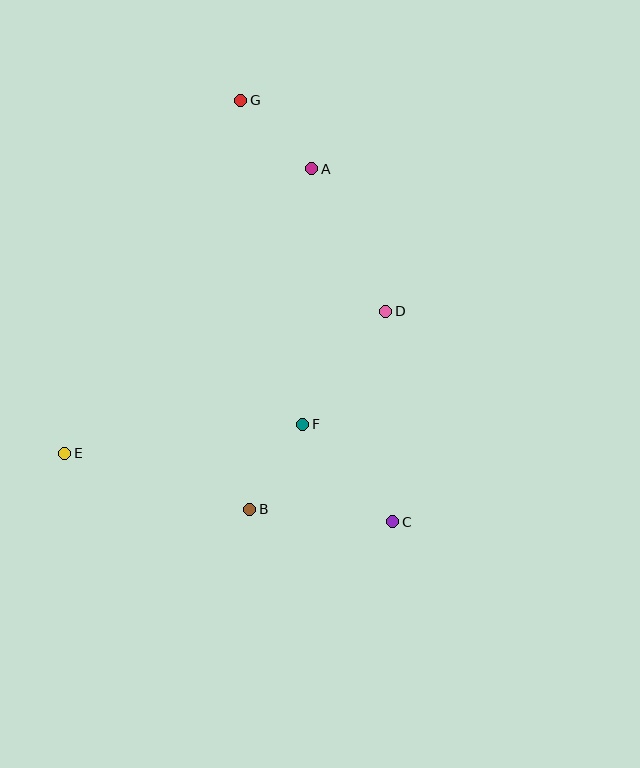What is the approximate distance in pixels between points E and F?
The distance between E and F is approximately 240 pixels.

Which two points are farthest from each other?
Points C and G are farthest from each other.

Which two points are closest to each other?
Points A and G are closest to each other.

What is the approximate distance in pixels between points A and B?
The distance between A and B is approximately 346 pixels.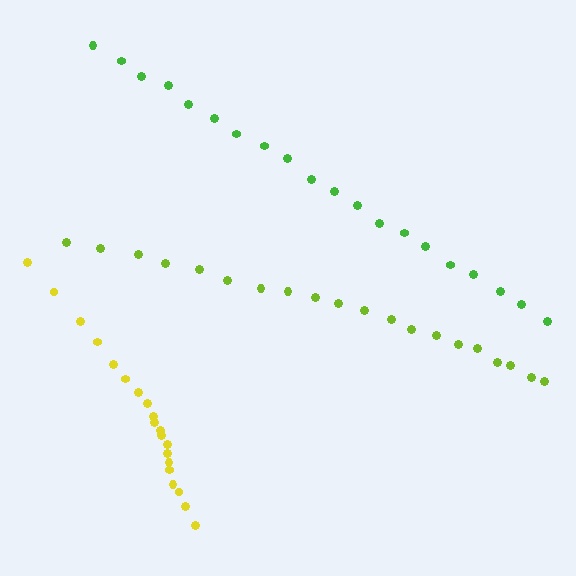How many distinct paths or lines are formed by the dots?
There are 3 distinct paths.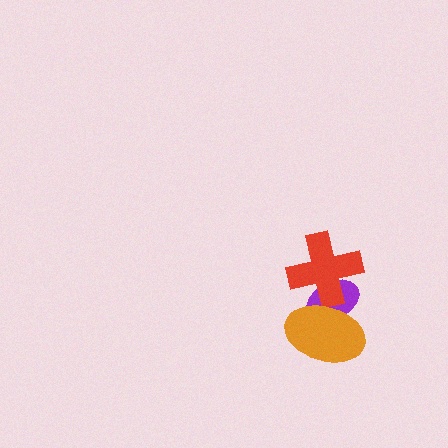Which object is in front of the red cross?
The orange ellipse is in front of the red cross.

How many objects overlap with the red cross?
2 objects overlap with the red cross.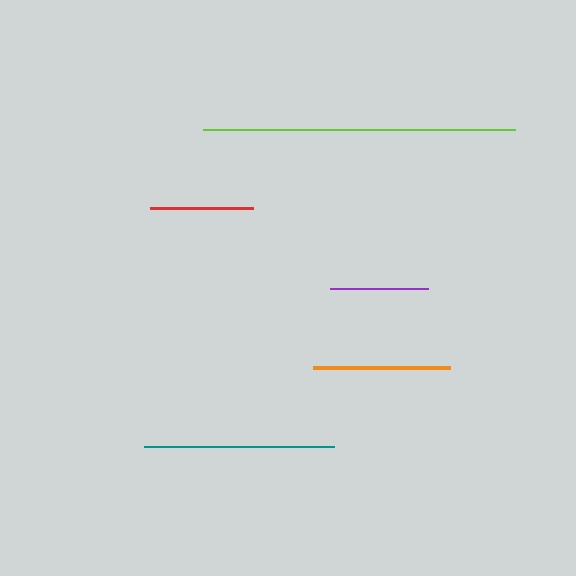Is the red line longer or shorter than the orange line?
The orange line is longer than the red line.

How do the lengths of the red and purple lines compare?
The red and purple lines are approximately the same length.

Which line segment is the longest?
The lime line is the longest at approximately 312 pixels.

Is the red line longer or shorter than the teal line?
The teal line is longer than the red line.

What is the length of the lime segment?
The lime segment is approximately 312 pixels long.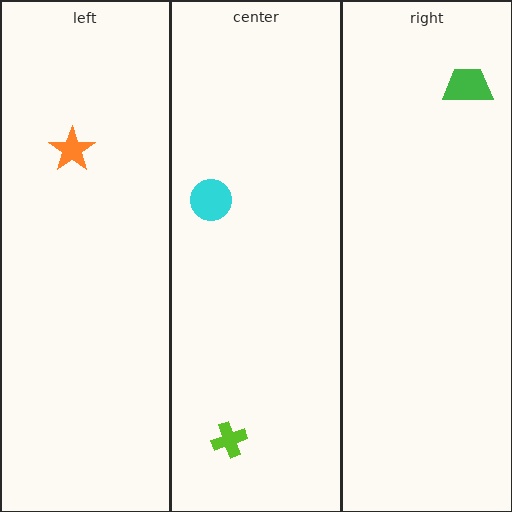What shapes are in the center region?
The lime cross, the cyan circle.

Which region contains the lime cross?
The center region.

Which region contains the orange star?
The left region.